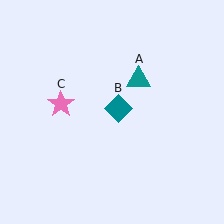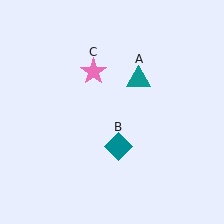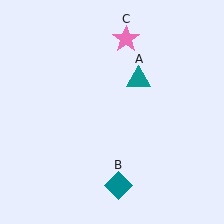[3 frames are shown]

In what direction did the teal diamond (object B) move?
The teal diamond (object B) moved down.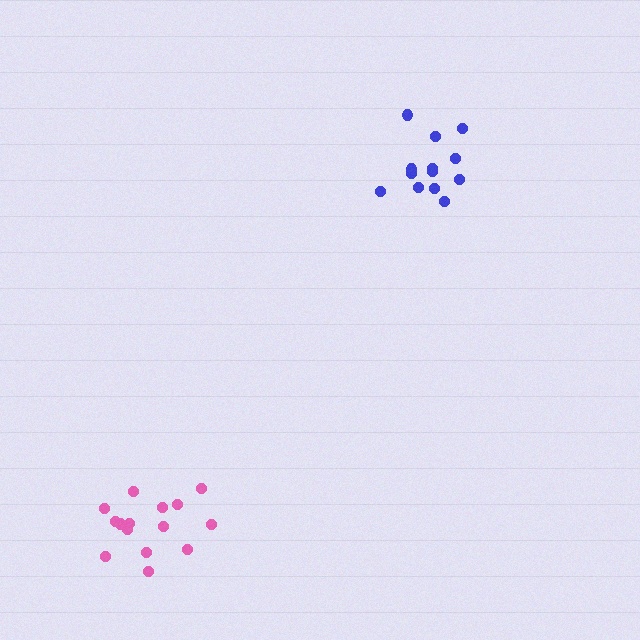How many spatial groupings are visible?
There are 2 spatial groupings.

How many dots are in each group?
Group 1: 13 dots, Group 2: 16 dots (29 total).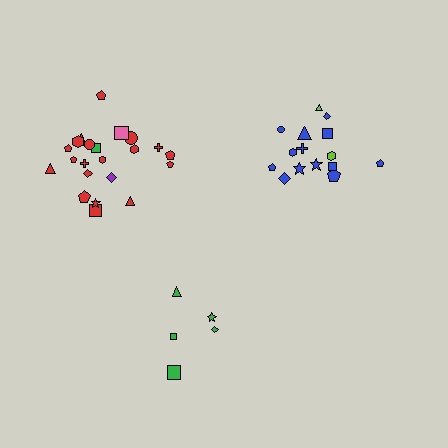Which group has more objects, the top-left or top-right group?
The top-left group.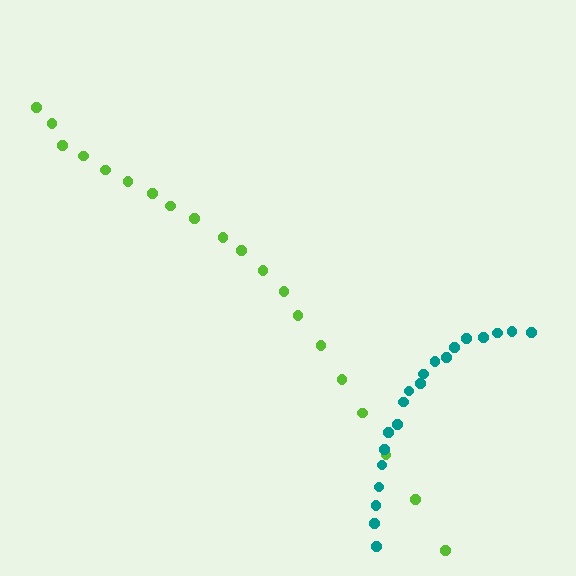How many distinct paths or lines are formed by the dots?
There are 2 distinct paths.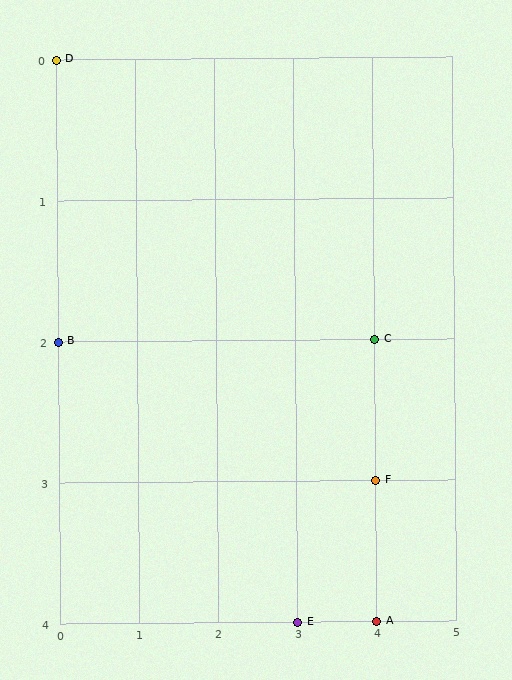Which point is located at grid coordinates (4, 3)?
Point F is at (4, 3).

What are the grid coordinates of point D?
Point D is at grid coordinates (0, 0).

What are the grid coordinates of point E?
Point E is at grid coordinates (3, 4).